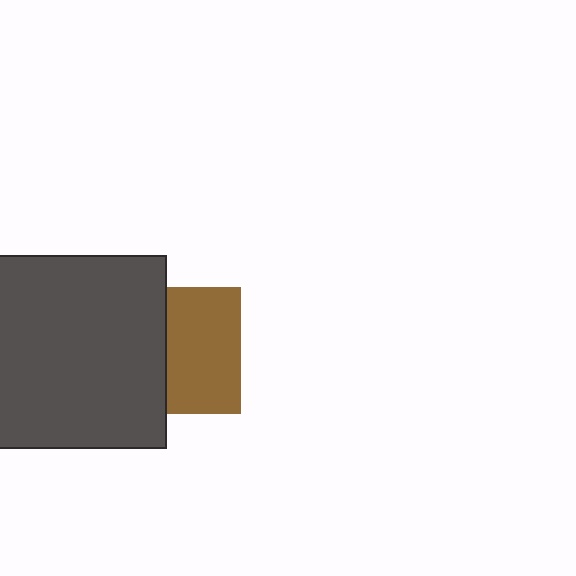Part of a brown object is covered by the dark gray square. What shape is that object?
It is a square.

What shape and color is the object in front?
The object in front is a dark gray square.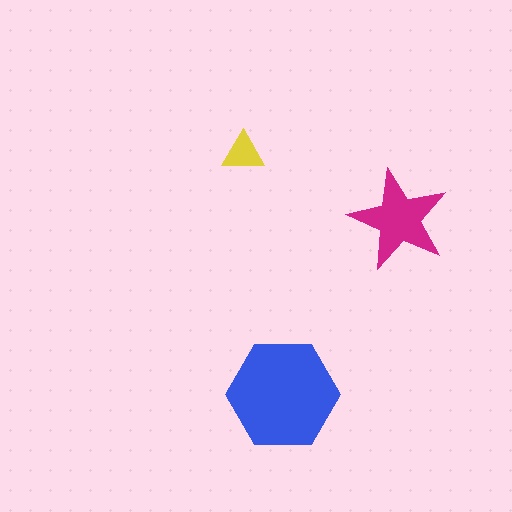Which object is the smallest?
The yellow triangle.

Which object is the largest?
The blue hexagon.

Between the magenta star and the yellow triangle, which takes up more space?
The magenta star.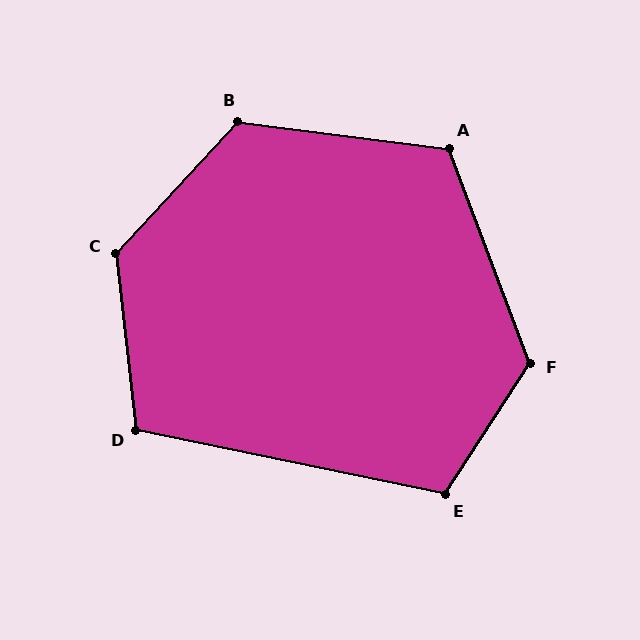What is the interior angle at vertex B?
Approximately 125 degrees (obtuse).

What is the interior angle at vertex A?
Approximately 118 degrees (obtuse).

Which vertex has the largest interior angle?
C, at approximately 131 degrees.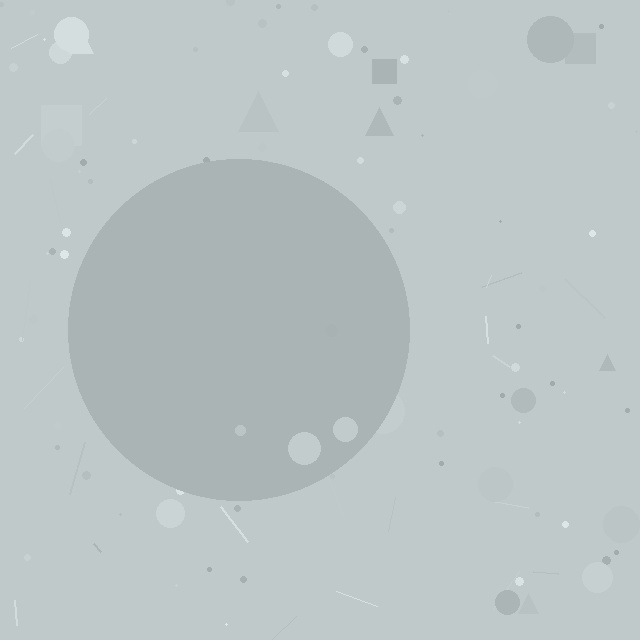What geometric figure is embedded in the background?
A circle is embedded in the background.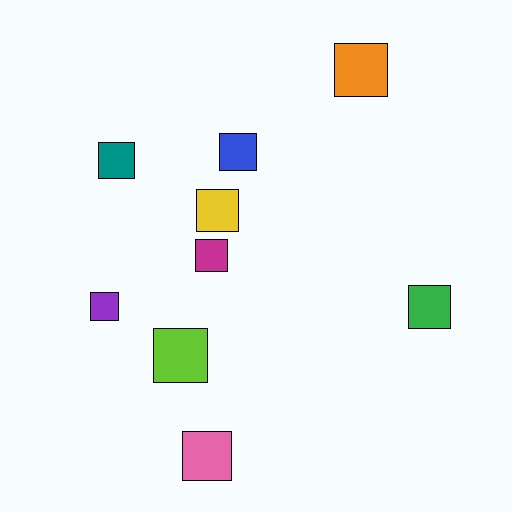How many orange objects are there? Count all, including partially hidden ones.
There is 1 orange object.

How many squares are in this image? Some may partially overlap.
There are 9 squares.